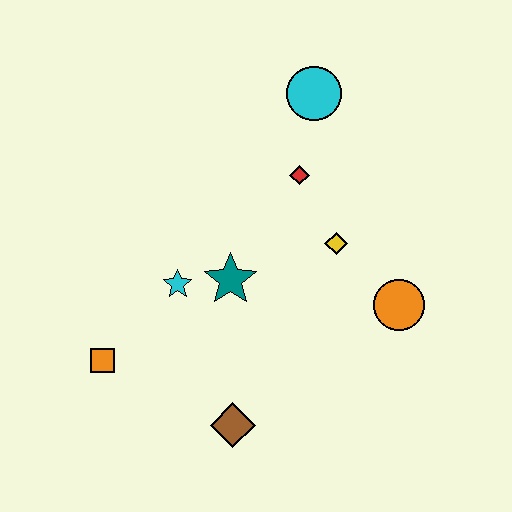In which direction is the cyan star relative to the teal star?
The cyan star is to the left of the teal star.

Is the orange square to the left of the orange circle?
Yes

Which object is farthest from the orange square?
The cyan circle is farthest from the orange square.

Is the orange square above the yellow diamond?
No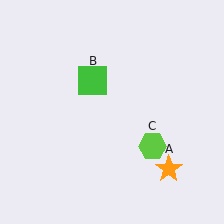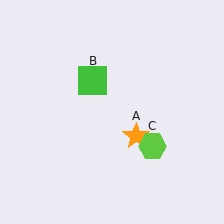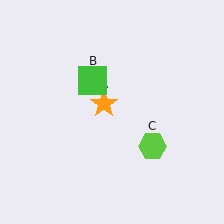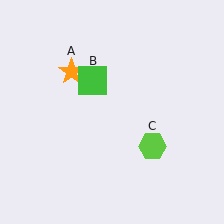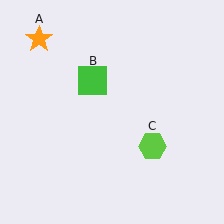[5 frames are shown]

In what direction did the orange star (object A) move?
The orange star (object A) moved up and to the left.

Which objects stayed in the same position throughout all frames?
Green square (object B) and lime hexagon (object C) remained stationary.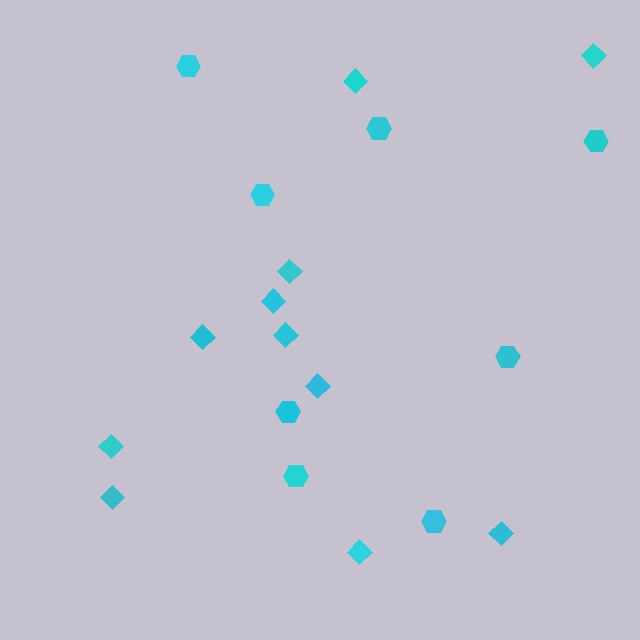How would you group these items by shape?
There are 2 groups: one group of hexagons (8) and one group of diamonds (11).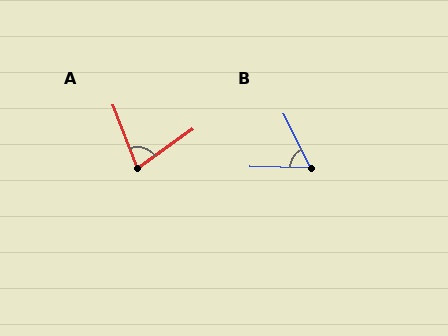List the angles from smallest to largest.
B (62°), A (76°).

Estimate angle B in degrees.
Approximately 62 degrees.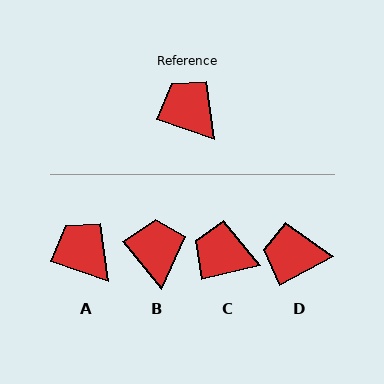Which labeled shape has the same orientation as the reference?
A.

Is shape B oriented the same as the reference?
No, it is off by about 33 degrees.